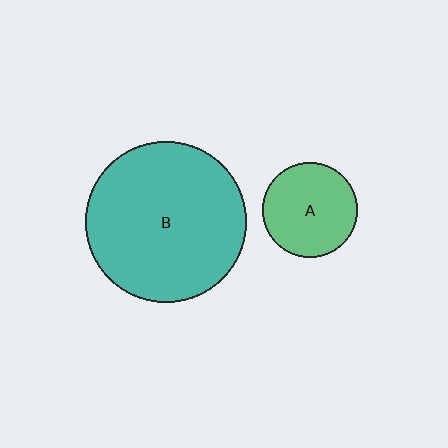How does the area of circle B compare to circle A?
Approximately 2.9 times.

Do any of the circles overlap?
No, none of the circles overlap.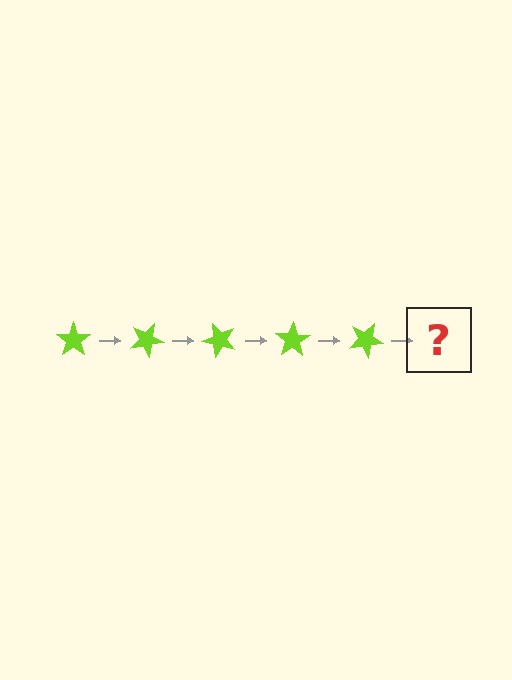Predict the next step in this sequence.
The next step is a lime star rotated 125 degrees.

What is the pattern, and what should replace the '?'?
The pattern is that the star rotates 25 degrees each step. The '?' should be a lime star rotated 125 degrees.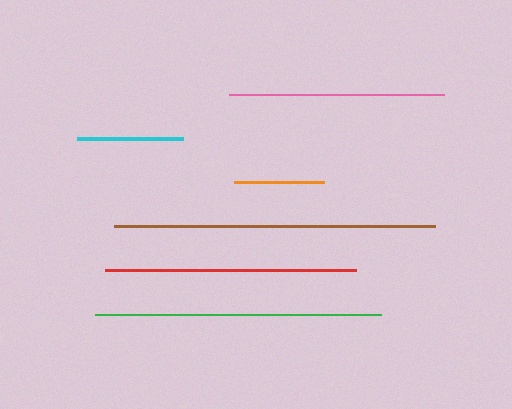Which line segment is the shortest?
The orange line is the shortest at approximately 89 pixels.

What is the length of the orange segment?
The orange segment is approximately 89 pixels long.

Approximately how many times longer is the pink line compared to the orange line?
The pink line is approximately 2.4 times the length of the orange line.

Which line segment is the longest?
The brown line is the longest at approximately 322 pixels.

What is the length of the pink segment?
The pink segment is approximately 215 pixels long.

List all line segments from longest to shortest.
From longest to shortest: brown, green, red, pink, cyan, orange.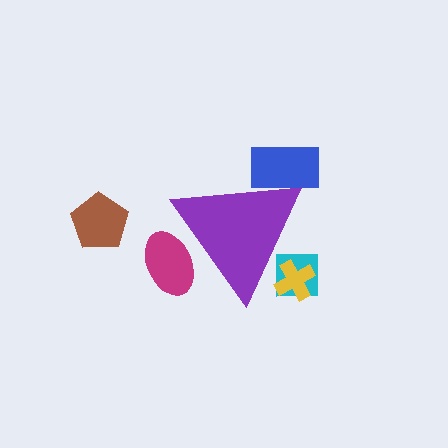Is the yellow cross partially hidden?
Yes, the yellow cross is partially hidden behind the purple triangle.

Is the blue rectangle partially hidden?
Yes, the blue rectangle is partially hidden behind the purple triangle.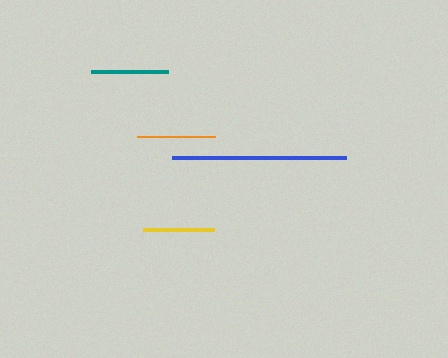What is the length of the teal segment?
The teal segment is approximately 77 pixels long.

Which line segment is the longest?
The blue line is the longest at approximately 174 pixels.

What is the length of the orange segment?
The orange segment is approximately 79 pixels long.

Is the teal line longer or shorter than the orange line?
The orange line is longer than the teal line.